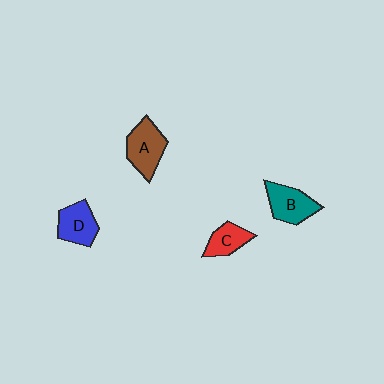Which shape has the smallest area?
Shape C (red).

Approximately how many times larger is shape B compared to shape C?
Approximately 1.4 times.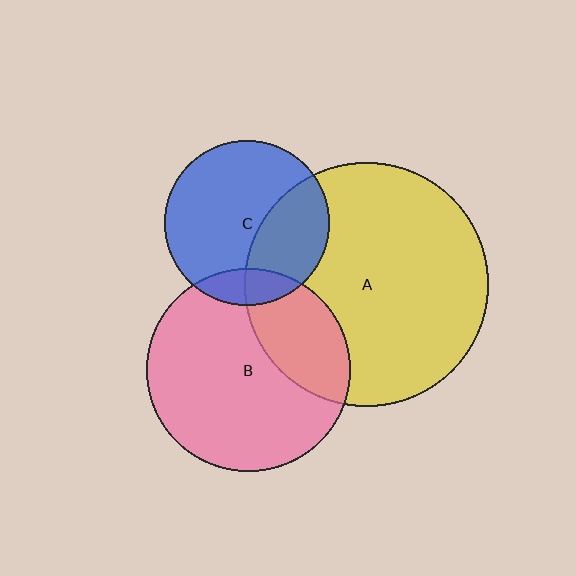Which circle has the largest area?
Circle A (yellow).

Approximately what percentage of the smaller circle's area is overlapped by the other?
Approximately 30%.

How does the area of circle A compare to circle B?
Approximately 1.4 times.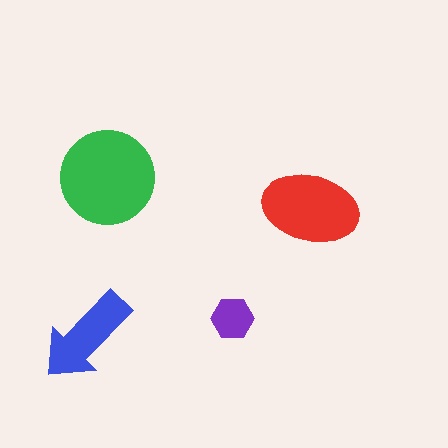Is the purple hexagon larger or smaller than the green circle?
Smaller.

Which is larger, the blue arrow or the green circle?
The green circle.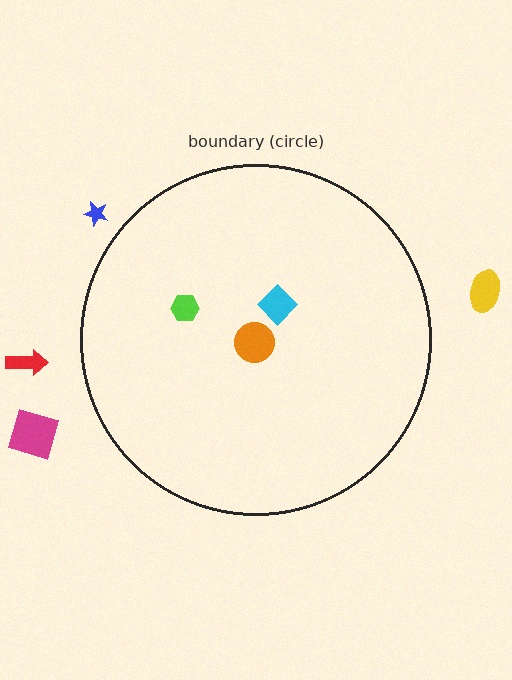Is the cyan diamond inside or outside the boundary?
Inside.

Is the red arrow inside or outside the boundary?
Outside.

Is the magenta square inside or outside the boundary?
Outside.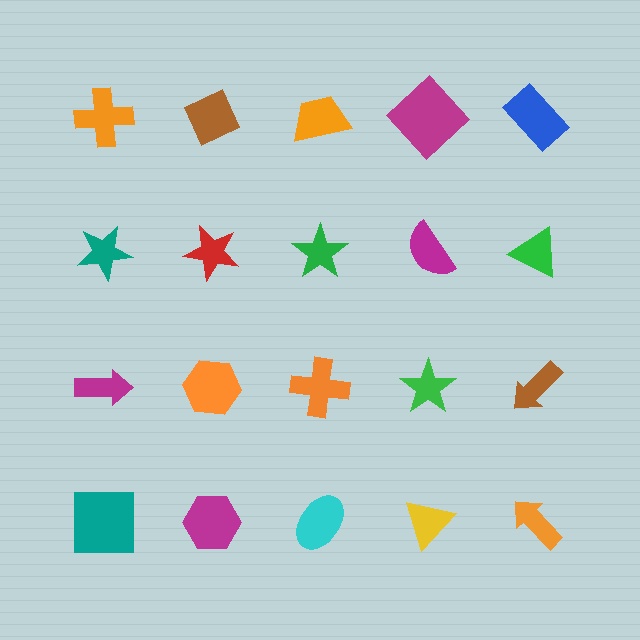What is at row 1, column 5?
A blue rectangle.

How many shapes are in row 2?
5 shapes.